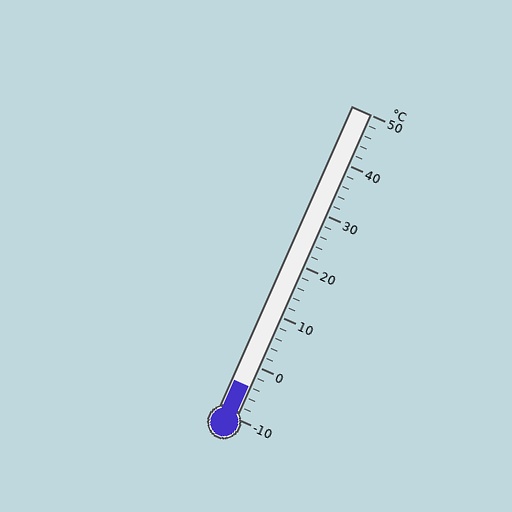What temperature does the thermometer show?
The thermometer shows approximately -4°C.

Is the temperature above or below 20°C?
The temperature is below 20°C.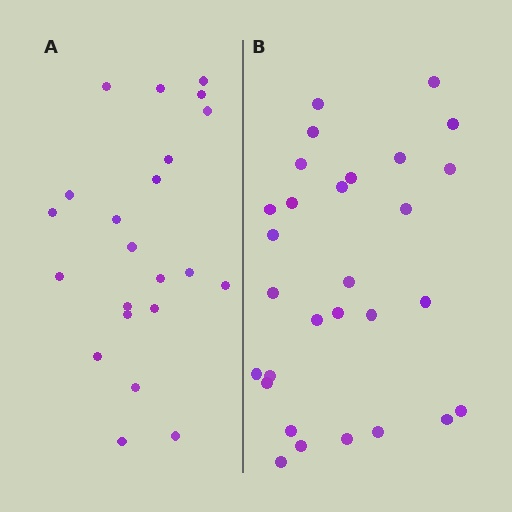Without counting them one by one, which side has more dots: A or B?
Region B (the right region) has more dots.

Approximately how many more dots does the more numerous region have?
Region B has roughly 8 or so more dots than region A.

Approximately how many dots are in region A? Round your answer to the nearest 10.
About 20 dots. (The exact count is 22, which rounds to 20.)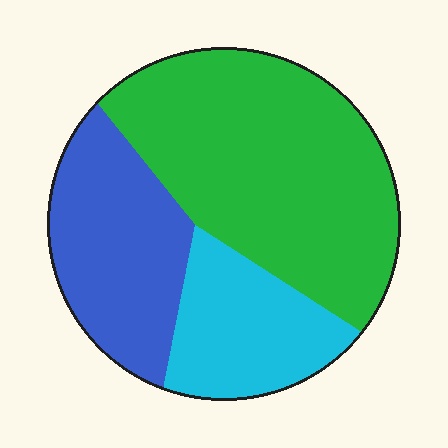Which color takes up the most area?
Green, at roughly 50%.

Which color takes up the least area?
Cyan, at roughly 20%.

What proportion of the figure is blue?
Blue covers 27% of the figure.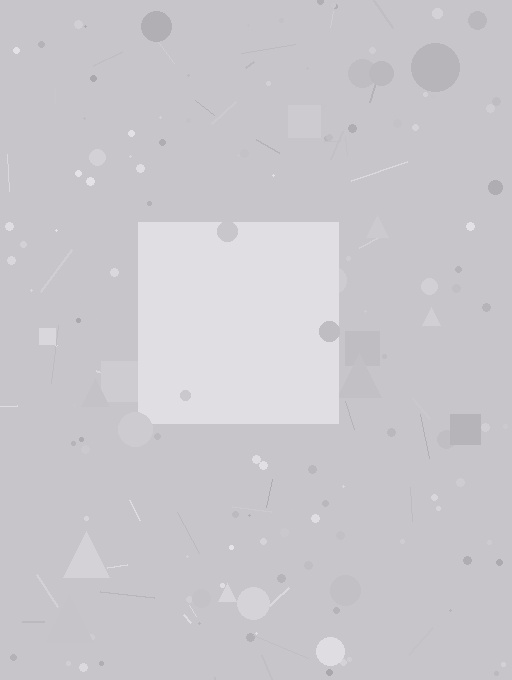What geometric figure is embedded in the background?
A square is embedded in the background.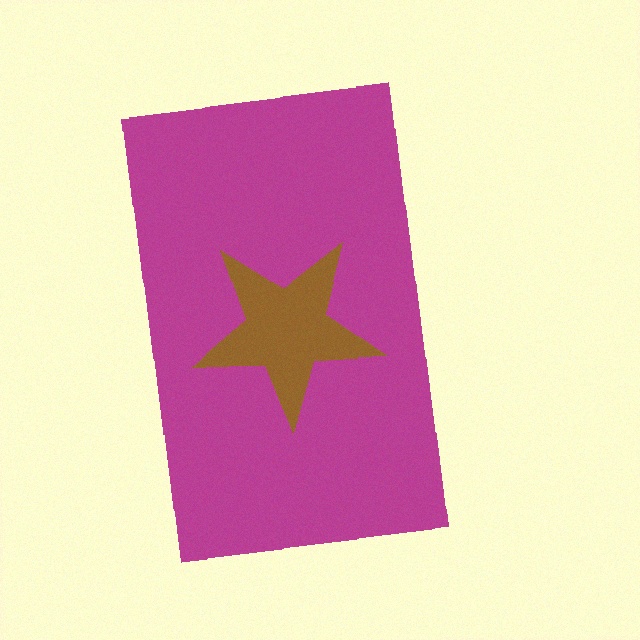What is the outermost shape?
The magenta rectangle.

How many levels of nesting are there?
2.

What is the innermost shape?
The brown star.